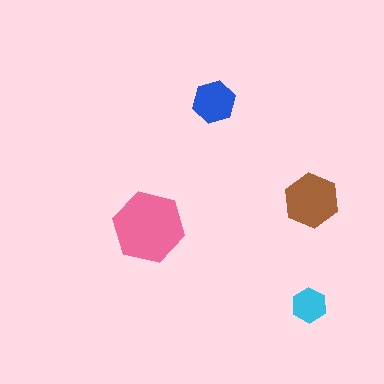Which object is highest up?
The blue hexagon is topmost.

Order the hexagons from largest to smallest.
the pink one, the brown one, the blue one, the cyan one.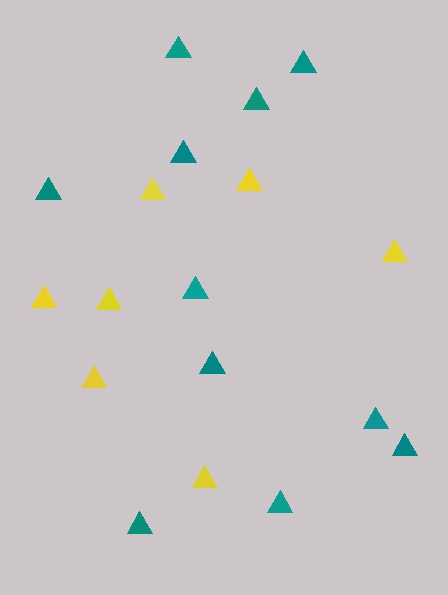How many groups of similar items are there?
There are 2 groups: one group of teal triangles (11) and one group of yellow triangles (7).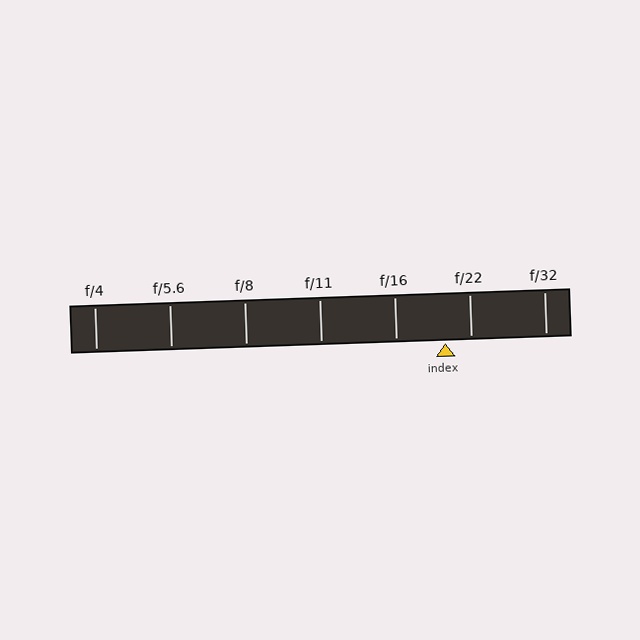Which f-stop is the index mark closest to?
The index mark is closest to f/22.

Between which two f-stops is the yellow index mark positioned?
The index mark is between f/16 and f/22.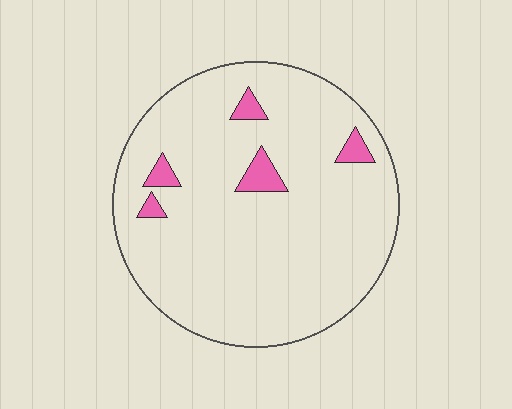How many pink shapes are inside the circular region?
5.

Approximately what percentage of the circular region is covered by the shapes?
Approximately 5%.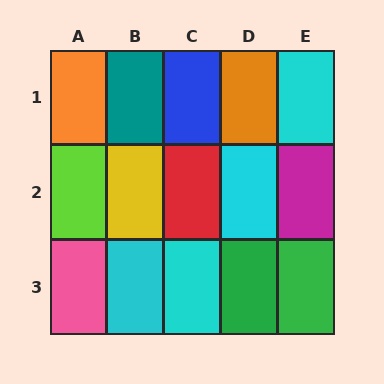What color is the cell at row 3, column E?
Green.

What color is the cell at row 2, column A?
Lime.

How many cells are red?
1 cell is red.